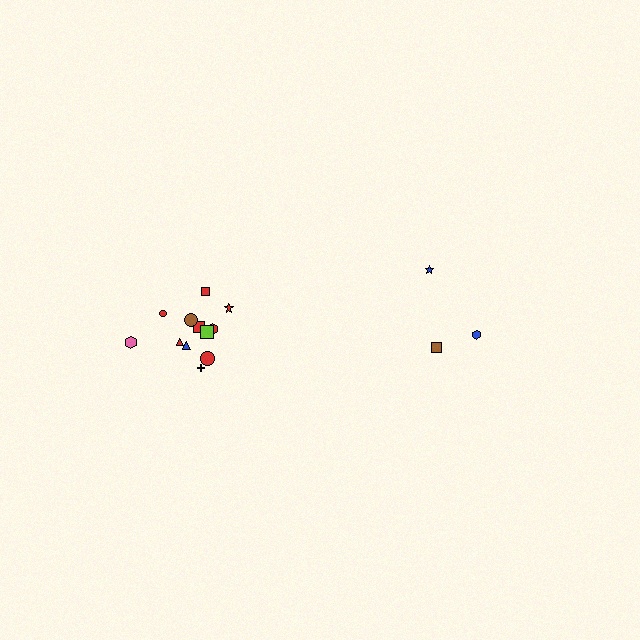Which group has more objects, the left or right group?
The left group.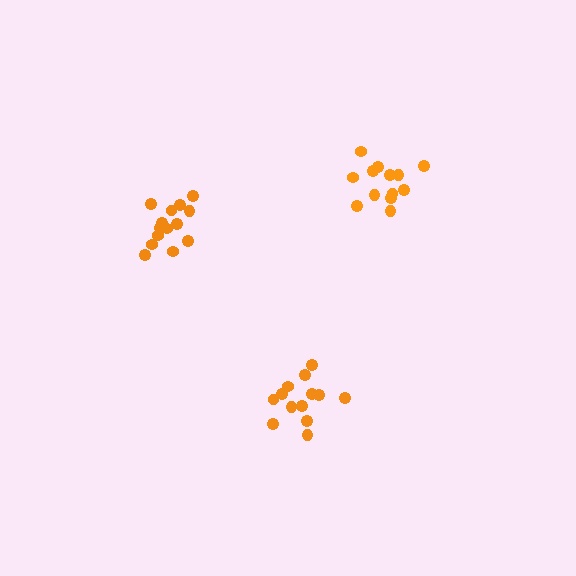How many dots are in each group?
Group 1: 13 dots, Group 2: 13 dots, Group 3: 14 dots (40 total).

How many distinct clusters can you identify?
There are 3 distinct clusters.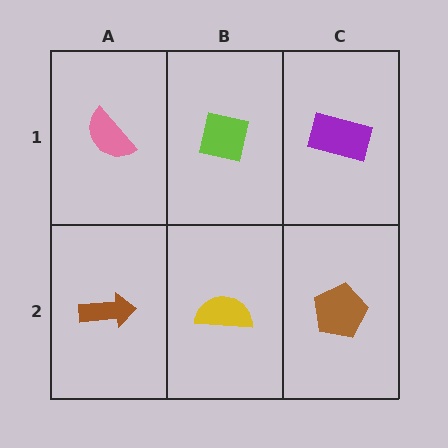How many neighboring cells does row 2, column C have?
2.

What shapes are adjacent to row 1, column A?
A brown arrow (row 2, column A), a lime square (row 1, column B).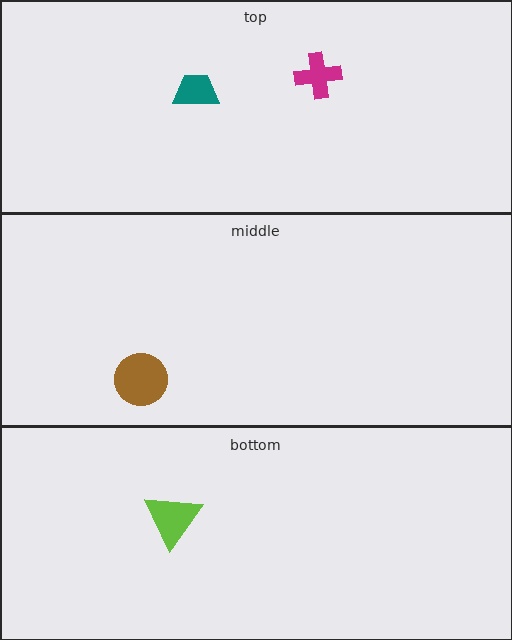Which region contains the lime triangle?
The bottom region.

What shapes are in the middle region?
The brown circle.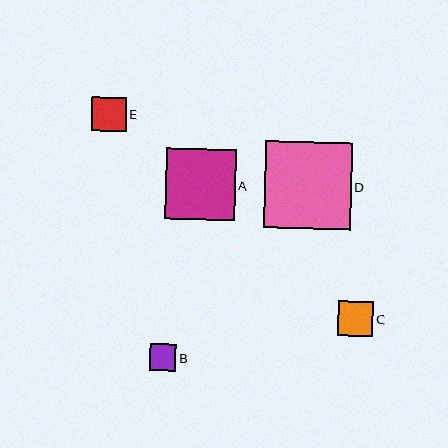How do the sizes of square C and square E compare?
Square C and square E are approximately the same size.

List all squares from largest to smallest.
From largest to smallest: D, A, C, E, B.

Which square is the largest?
Square D is the largest with a size of approximately 87 pixels.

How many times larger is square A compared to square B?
Square A is approximately 2.6 times the size of square B.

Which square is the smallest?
Square B is the smallest with a size of approximately 27 pixels.